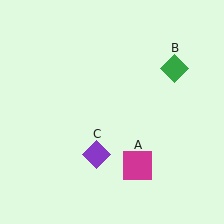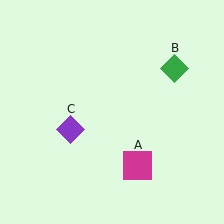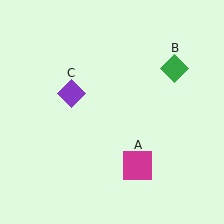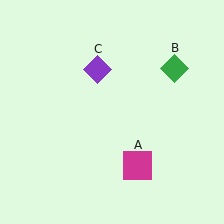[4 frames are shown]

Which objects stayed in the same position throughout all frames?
Magenta square (object A) and green diamond (object B) remained stationary.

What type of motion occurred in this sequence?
The purple diamond (object C) rotated clockwise around the center of the scene.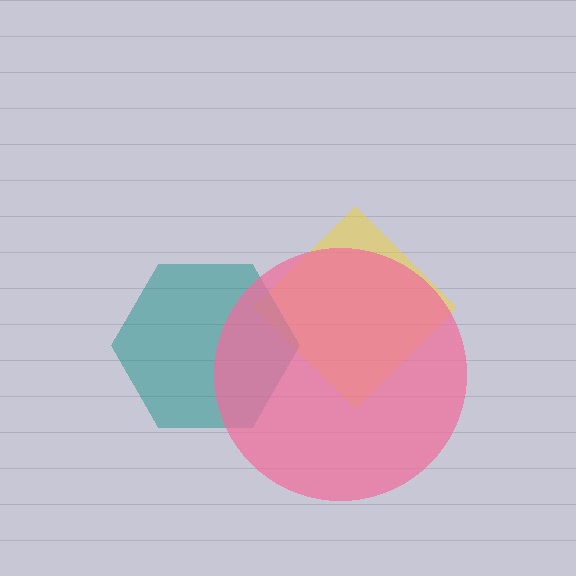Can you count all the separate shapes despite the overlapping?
Yes, there are 3 separate shapes.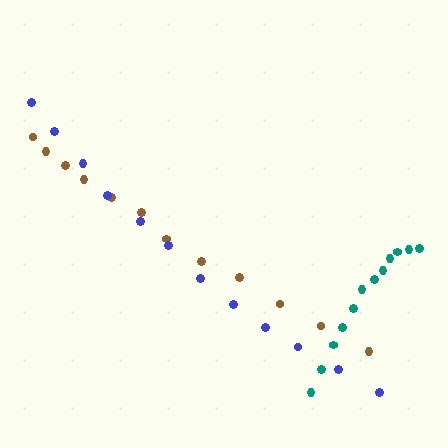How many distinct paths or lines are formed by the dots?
There are 3 distinct paths.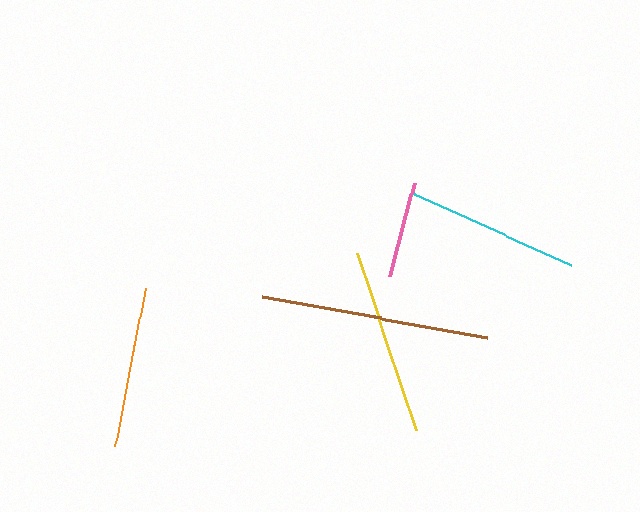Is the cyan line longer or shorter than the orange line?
The cyan line is longer than the orange line.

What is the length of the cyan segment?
The cyan segment is approximately 174 pixels long.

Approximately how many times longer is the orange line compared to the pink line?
The orange line is approximately 1.7 times the length of the pink line.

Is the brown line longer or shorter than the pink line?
The brown line is longer than the pink line.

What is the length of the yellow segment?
The yellow segment is approximately 186 pixels long.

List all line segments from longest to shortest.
From longest to shortest: brown, yellow, cyan, orange, pink.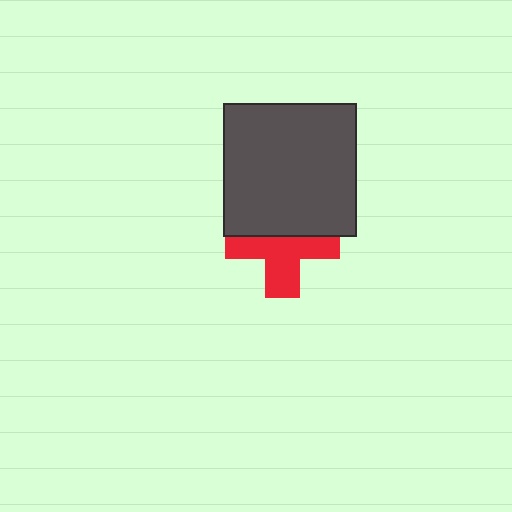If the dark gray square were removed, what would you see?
You would see the complete red cross.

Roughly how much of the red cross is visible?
About half of it is visible (roughly 56%).